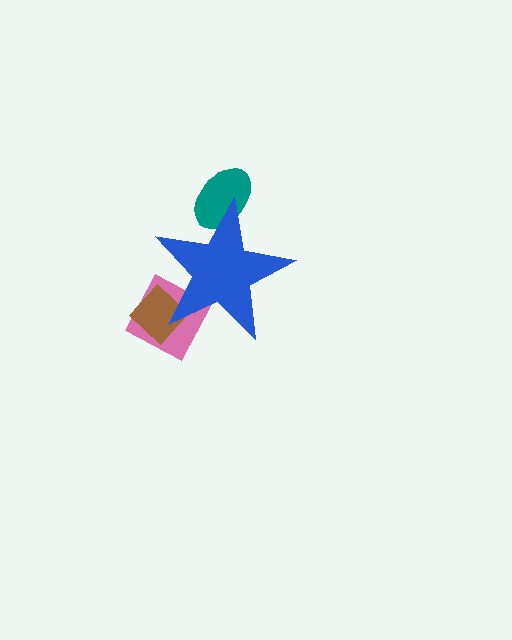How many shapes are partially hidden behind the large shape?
3 shapes are partially hidden.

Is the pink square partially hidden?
Yes, the pink square is partially hidden behind the blue star.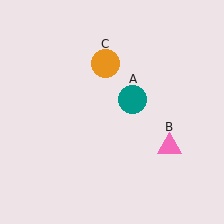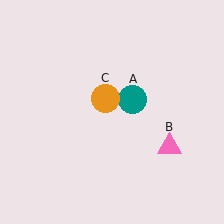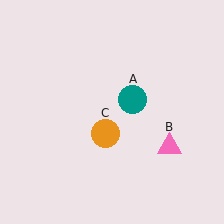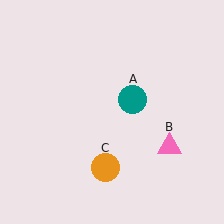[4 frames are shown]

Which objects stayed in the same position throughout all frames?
Teal circle (object A) and pink triangle (object B) remained stationary.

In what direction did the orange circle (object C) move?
The orange circle (object C) moved down.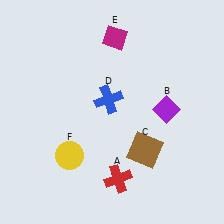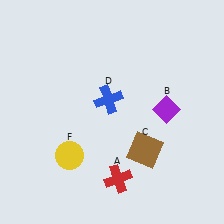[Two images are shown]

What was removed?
The magenta diamond (E) was removed in Image 2.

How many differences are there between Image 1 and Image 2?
There is 1 difference between the two images.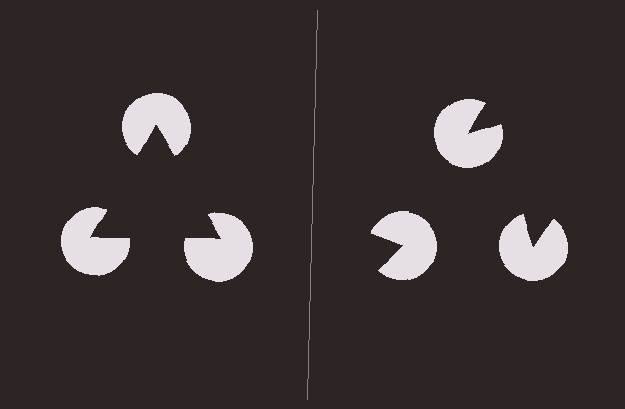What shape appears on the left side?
An illusory triangle.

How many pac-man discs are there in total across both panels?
6 — 3 on each side.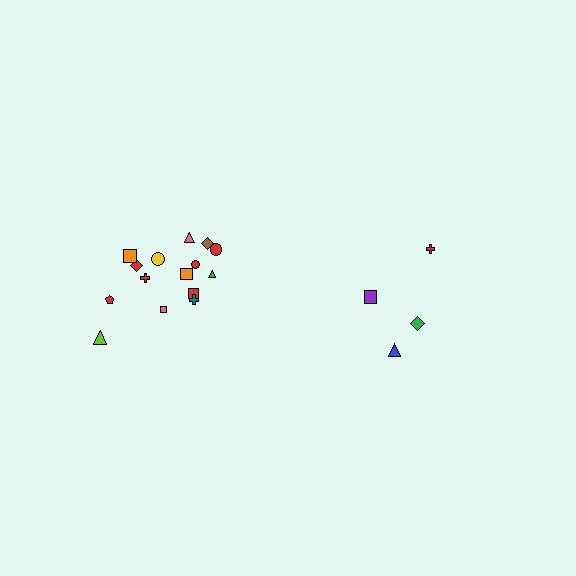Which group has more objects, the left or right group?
The left group.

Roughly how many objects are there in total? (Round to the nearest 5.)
Roughly 20 objects in total.